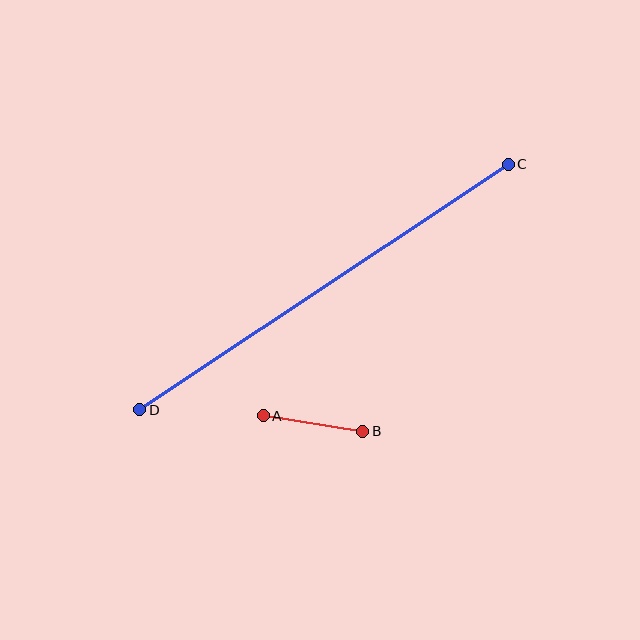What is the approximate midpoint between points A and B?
The midpoint is at approximately (313, 423) pixels.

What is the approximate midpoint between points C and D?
The midpoint is at approximately (324, 287) pixels.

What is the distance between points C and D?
The distance is approximately 443 pixels.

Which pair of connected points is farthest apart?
Points C and D are farthest apart.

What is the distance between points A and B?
The distance is approximately 101 pixels.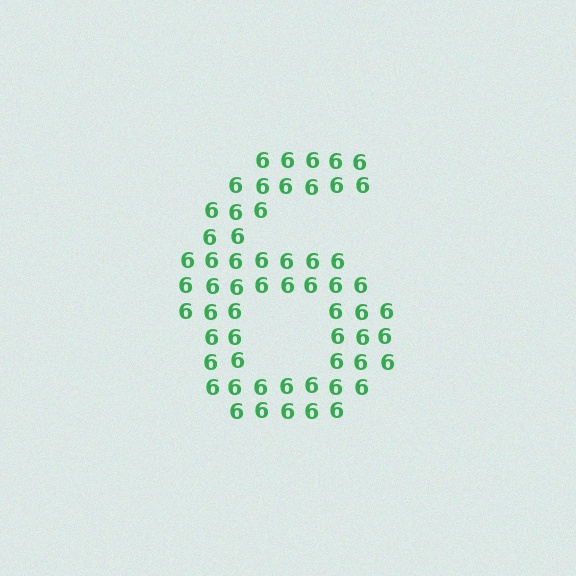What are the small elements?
The small elements are digit 6's.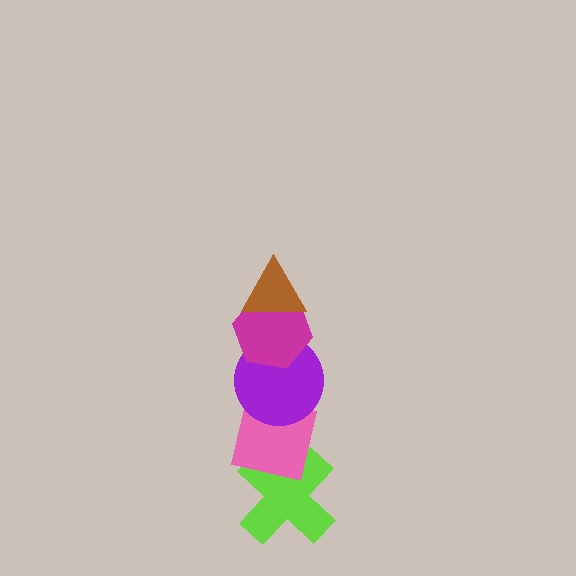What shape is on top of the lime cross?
The pink square is on top of the lime cross.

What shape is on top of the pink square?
The purple circle is on top of the pink square.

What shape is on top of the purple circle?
The magenta hexagon is on top of the purple circle.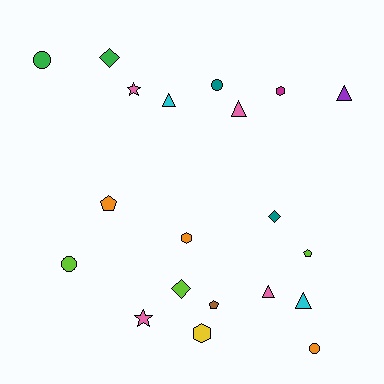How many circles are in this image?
There are 4 circles.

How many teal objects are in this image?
There are 2 teal objects.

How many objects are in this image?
There are 20 objects.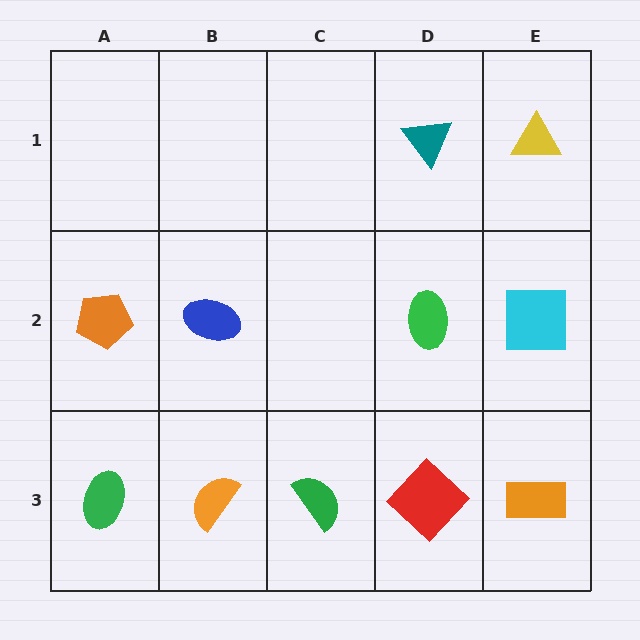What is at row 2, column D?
A green ellipse.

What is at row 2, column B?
A blue ellipse.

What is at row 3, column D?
A red diamond.